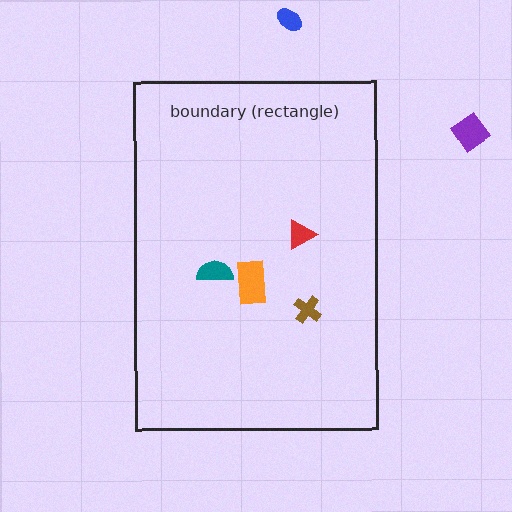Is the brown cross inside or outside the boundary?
Inside.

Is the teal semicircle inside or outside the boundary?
Inside.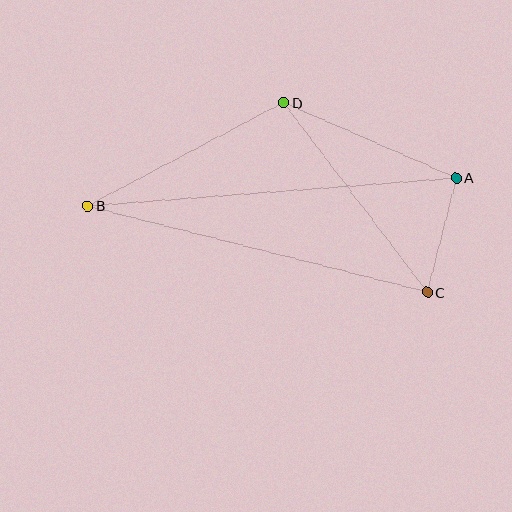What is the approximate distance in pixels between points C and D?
The distance between C and D is approximately 238 pixels.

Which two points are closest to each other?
Points A and C are closest to each other.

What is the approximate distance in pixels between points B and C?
The distance between B and C is approximately 350 pixels.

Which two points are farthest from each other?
Points A and B are farthest from each other.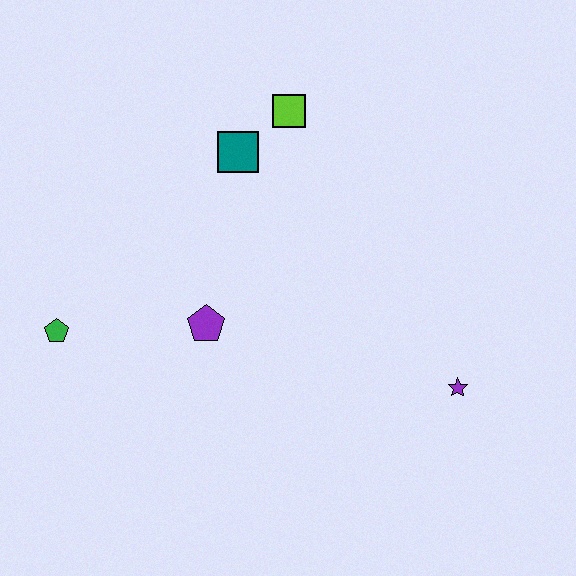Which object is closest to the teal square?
The lime square is closest to the teal square.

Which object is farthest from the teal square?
The purple star is farthest from the teal square.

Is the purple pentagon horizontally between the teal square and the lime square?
No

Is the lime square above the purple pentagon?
Yes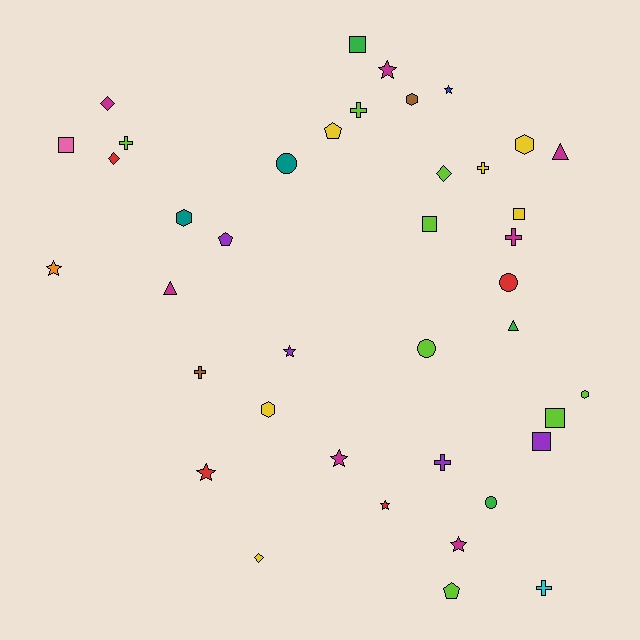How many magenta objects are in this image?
There are 7 magenta objects.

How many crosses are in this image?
There are 7 crosses.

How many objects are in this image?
There are 40 objects.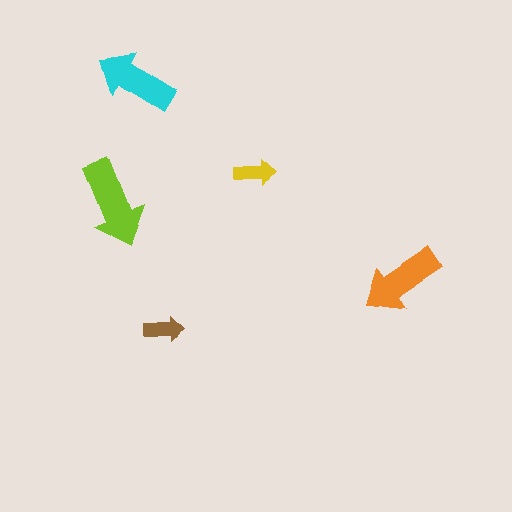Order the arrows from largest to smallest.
the lime one, the orange one, the cyan one, the yellow one, the brown one.